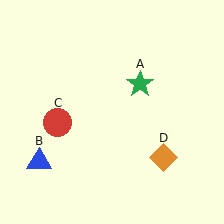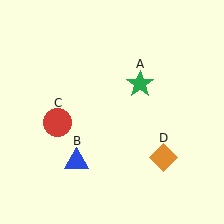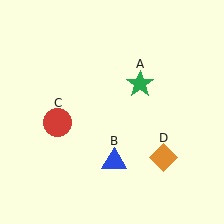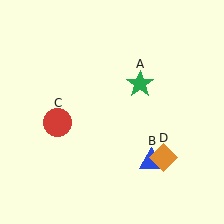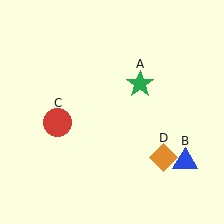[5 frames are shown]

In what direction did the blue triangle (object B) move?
The blue triangle (object B) moved right.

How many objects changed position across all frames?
1 object changed position: blue triangle (object B).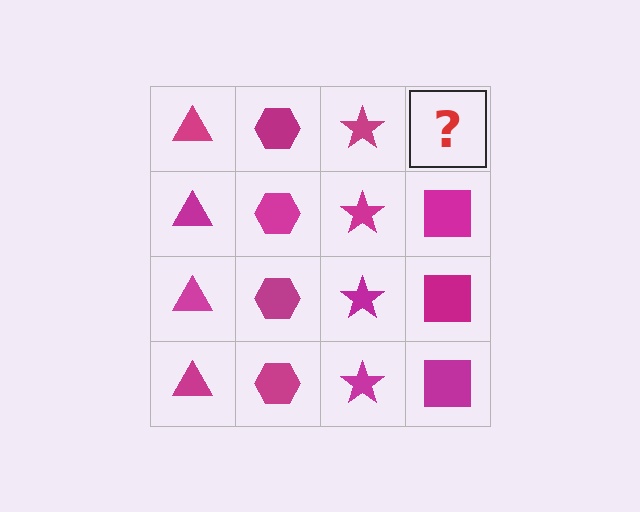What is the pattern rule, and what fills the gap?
The rule is that each column has a consistent shape. The gap should be filled with a magenta square.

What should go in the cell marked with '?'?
The missing cell should contain a magenta square.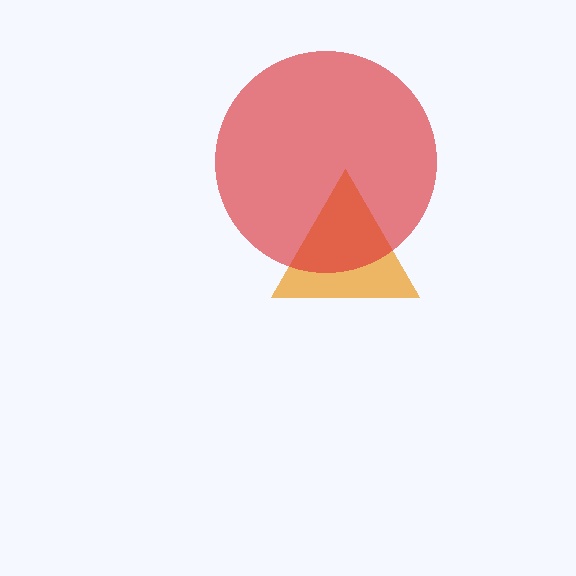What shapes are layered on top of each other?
The layered shapes are: an orange triangle, a red circle.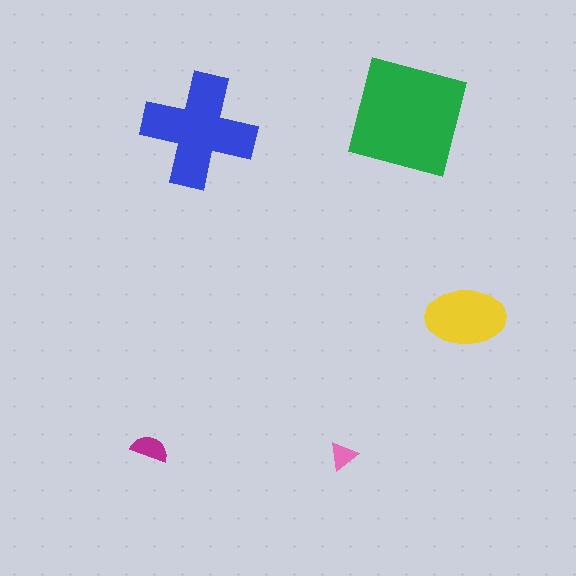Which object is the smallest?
The pink triangle.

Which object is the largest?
The green square.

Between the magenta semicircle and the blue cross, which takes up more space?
The blue cross.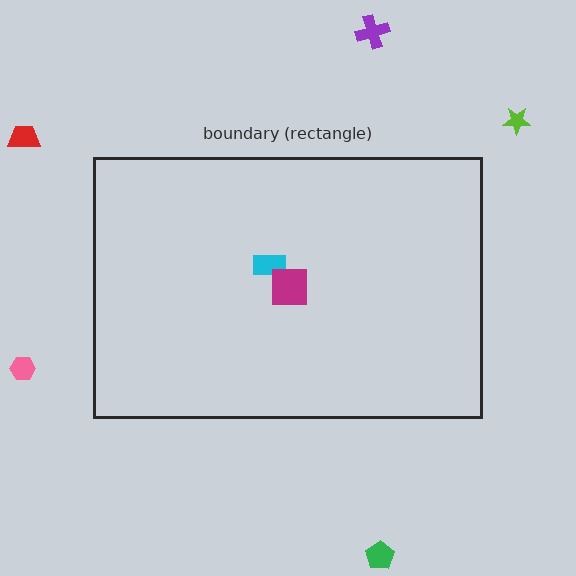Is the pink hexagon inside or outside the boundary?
Outside.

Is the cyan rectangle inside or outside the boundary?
Inside.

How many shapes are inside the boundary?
2 inside, 5 outside.